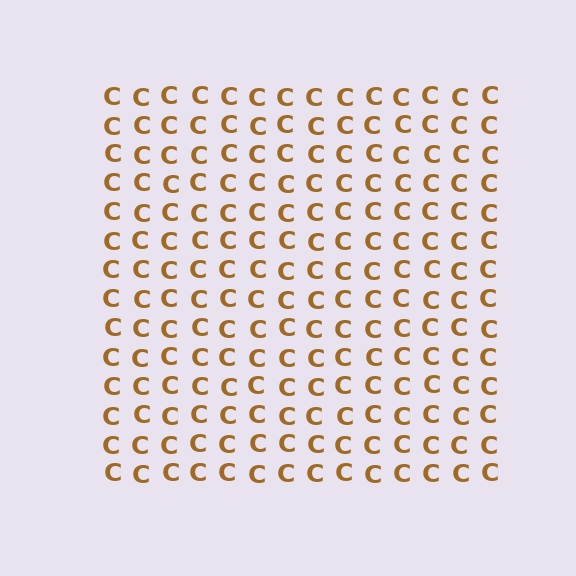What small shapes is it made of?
It is made of small letter C's.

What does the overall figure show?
The overall figure shows a square.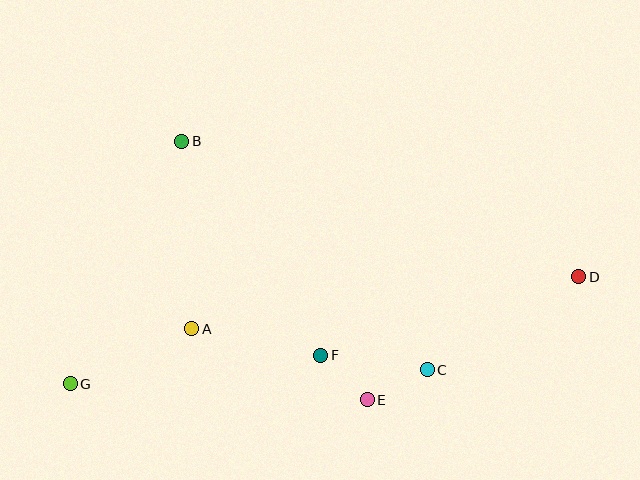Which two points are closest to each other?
Points E and F are closest to each other.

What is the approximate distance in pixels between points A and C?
The distance between A and C is approximately 239 pixels.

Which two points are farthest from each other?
Points D and G are farthest from each other.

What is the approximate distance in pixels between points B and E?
The distance between B and E is approximately 318 pixels.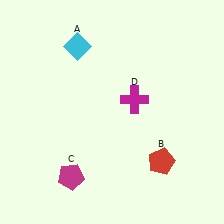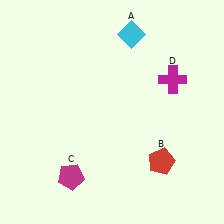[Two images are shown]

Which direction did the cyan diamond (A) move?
The cyan diamond (A) moved right.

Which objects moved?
The objects that moved are: the cyan diamond (A), the magenta cross (D).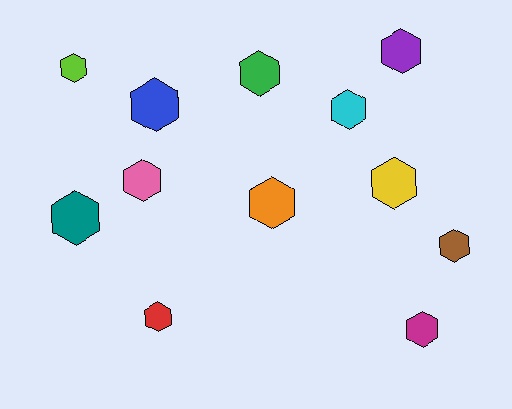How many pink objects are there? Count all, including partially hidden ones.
There is 1 pink object.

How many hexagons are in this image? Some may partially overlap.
There are 12 hexagons.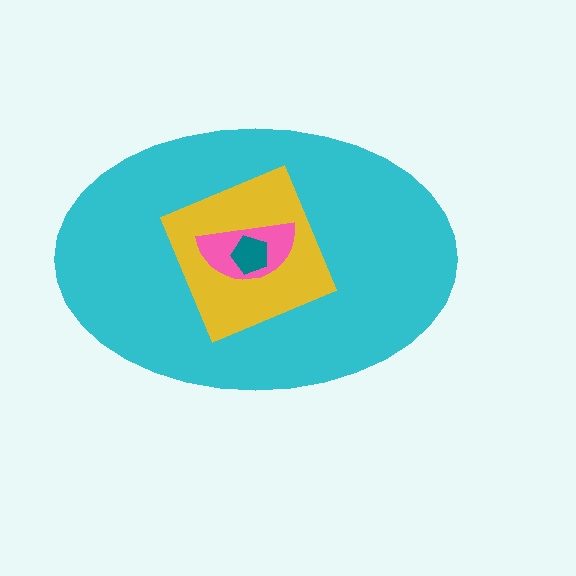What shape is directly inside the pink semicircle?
The teal pentagon.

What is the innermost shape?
The teal pentagon.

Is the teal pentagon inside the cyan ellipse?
Yes.